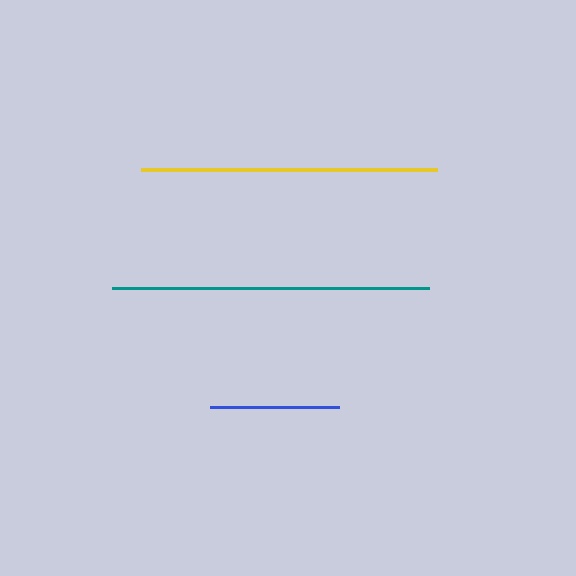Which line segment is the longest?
The teal line is the longest at approximately 317 pixels.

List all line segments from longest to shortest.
From longest to shortest: teal, yellow, blue.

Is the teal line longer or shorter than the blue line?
The teal line is longer than the blue line.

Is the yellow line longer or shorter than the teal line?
The teal line is longer than the yellow line.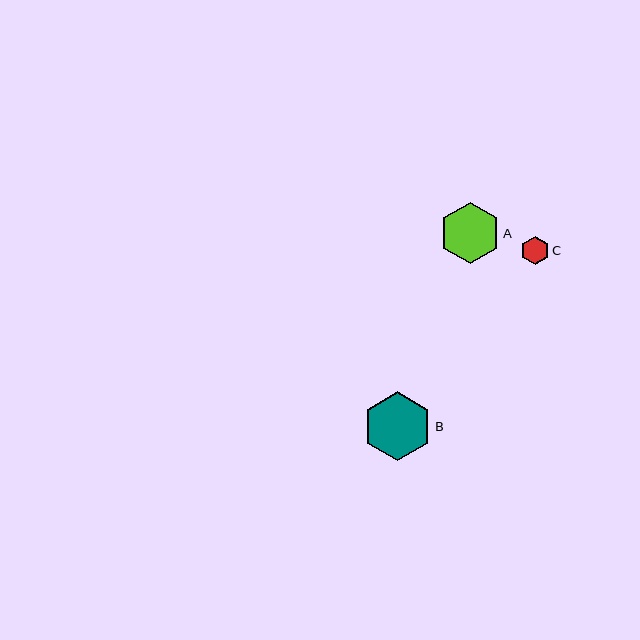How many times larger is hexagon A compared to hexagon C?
Hexagon A is approximately 2.2 times the size of hexagon C.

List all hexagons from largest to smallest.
From largest to smallest: B, A, C.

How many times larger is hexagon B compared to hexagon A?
Hexagon B is approximately 1.1 times the size of hexagon A.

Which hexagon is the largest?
Hexagon B is the largest with a size of approximately 69 pixels.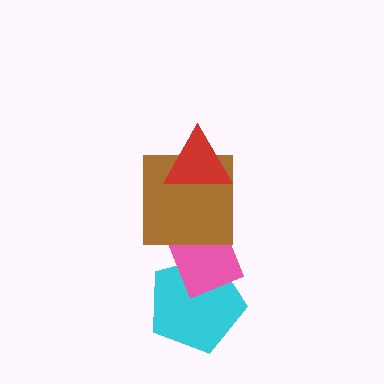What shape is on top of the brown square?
The red triangle is on top of the brown square.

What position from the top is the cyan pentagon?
The cyan pentagon is 4th from the top.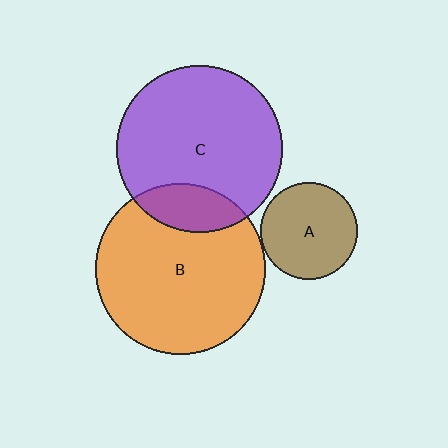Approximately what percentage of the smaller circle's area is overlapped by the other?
Approximately 15%.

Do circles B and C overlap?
Yes.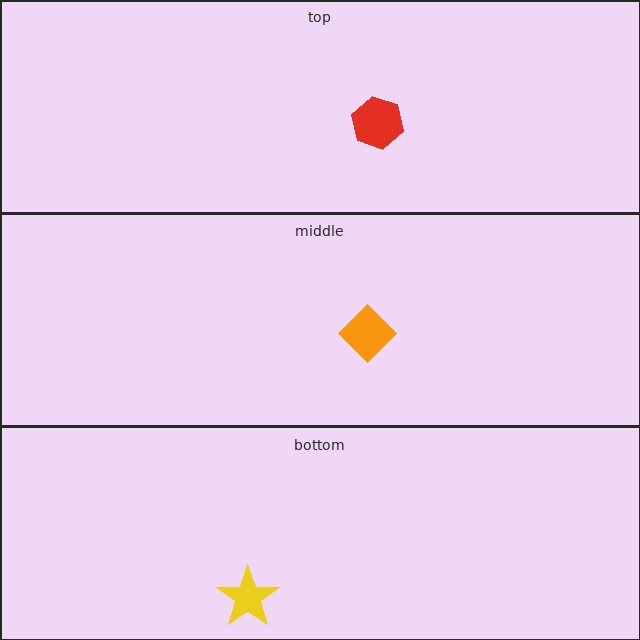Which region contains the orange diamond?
The middle region.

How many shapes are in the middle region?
1.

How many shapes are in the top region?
1.